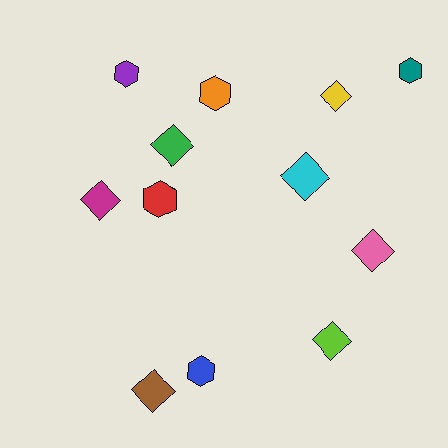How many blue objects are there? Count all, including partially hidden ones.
There is 1 blue object.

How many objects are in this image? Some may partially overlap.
There are 12 objects.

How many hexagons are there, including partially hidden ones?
There are 5 hexagons.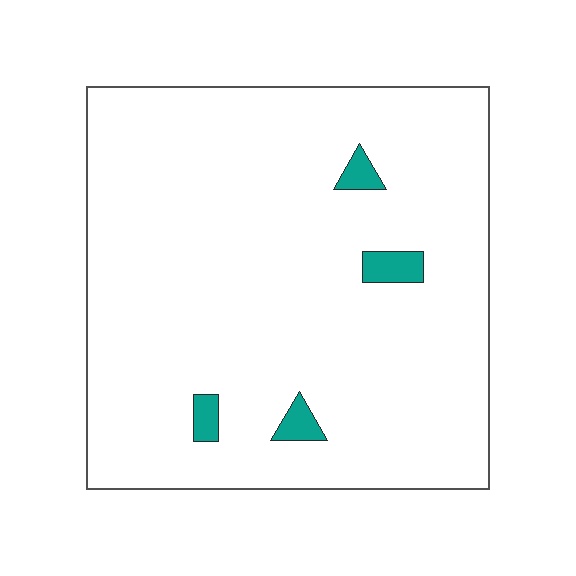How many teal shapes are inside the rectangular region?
4.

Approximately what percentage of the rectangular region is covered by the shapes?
Approximately 5%.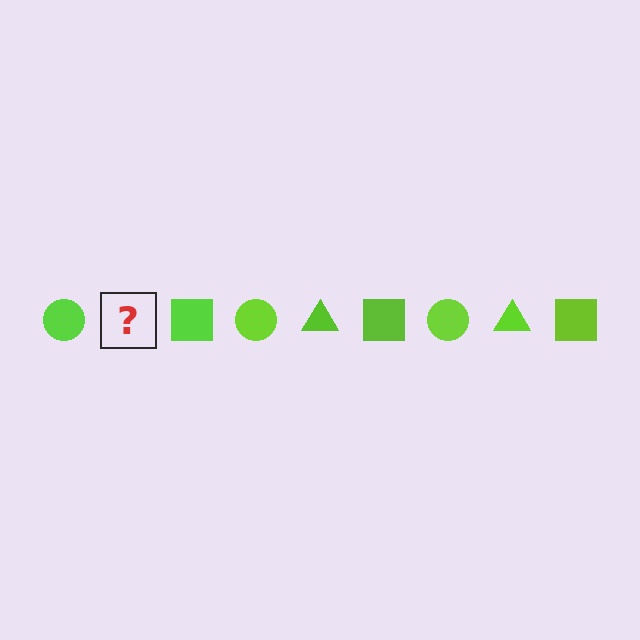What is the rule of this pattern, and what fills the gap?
The rule is that the pattern cycles through circle, triangle, square shapes in lime. The gap should be filled with a lime triangle.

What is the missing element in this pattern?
The missing element is a lime triangle.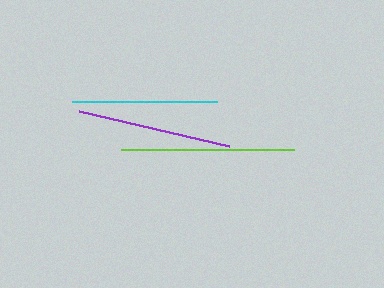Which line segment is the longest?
The lime line is the longest at approximately 173 pixels.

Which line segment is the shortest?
The cyan line is the shortest at approximately 145 pixels.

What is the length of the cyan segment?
The cyan segment is approximately 145 pixels long.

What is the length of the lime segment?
The lime segment is approximately 173 pixels long.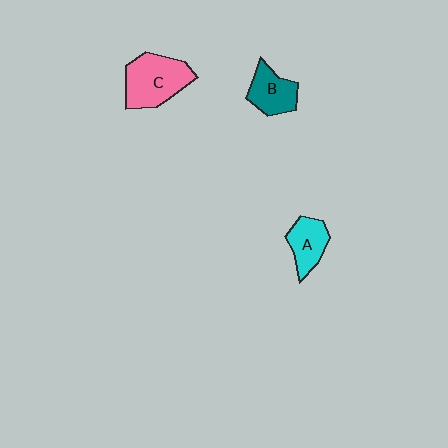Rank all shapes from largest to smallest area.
From largest to smallest: C (pink), B (teal), A (cyan).